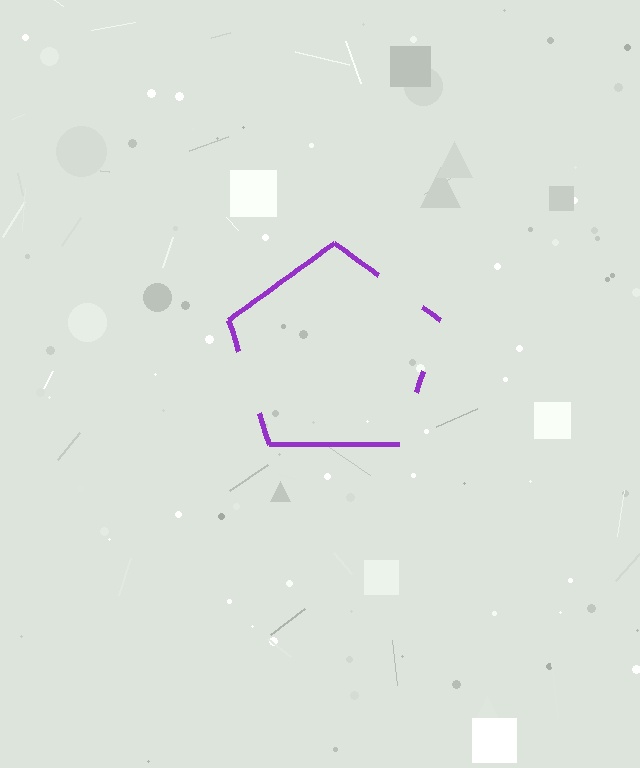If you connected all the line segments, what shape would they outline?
They would outline a pentagon.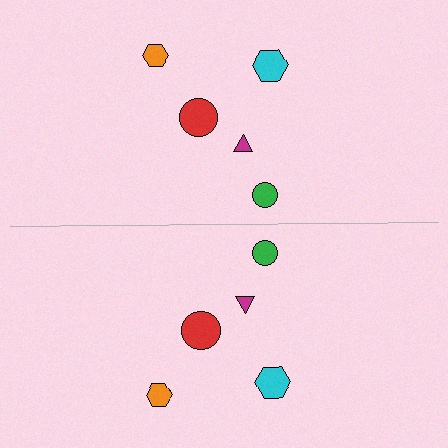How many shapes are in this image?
There are 10 shapes in this image.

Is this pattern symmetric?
Yes, this pattern has bilateral (reflection) symmetry.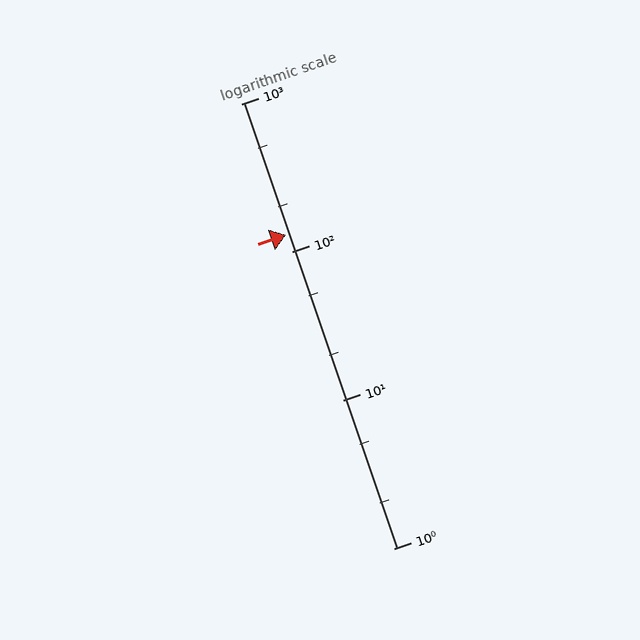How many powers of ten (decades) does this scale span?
The scale spans 3 decades, from 1 to 1000.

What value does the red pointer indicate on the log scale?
The pointer indicates approximately 130.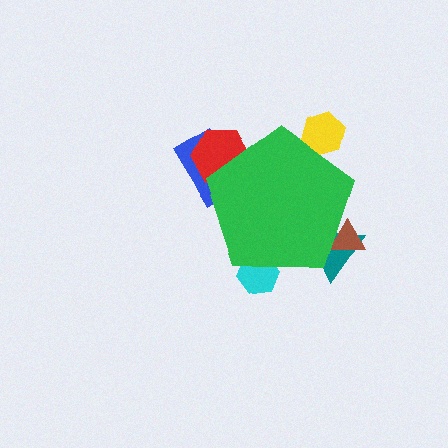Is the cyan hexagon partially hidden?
Yes, the cyan hexagon is partially hidden behind the green pentagon.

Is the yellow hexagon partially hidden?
Yes, the yellow hexagon is partially hidden behind the green pentagon.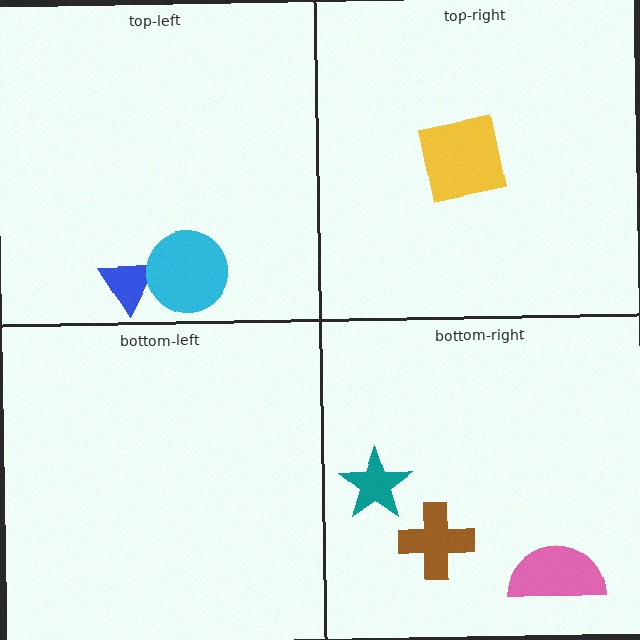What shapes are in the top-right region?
The yellow square.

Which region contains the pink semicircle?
The bottom-right region.